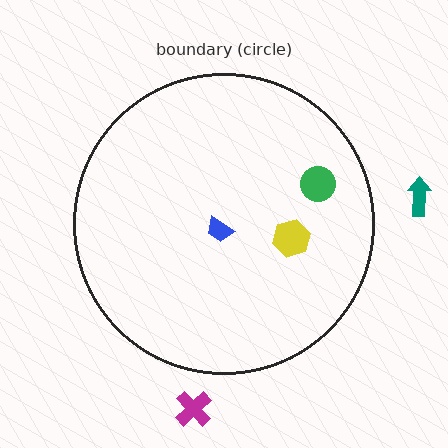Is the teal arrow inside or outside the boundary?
Outside.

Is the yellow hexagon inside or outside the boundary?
Inside.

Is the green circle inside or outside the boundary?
Inside.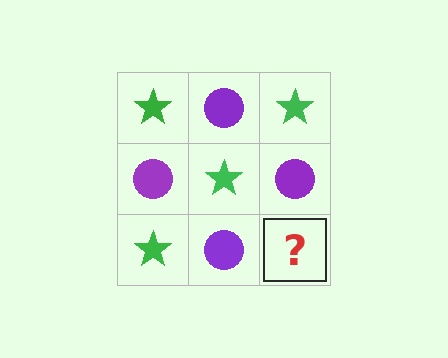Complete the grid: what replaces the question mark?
The question mark should be replaced with a green star.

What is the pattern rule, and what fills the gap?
The rule is that it alternates green star and purple circle in a checkerboard pattern. The gap should be filled with a green star.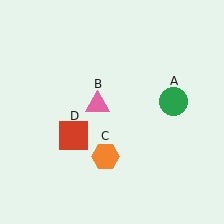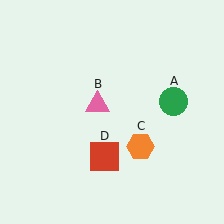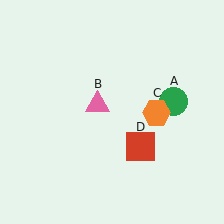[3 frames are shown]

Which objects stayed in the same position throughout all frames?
Green circle (object A) and pink triangle (object B) remained stationary.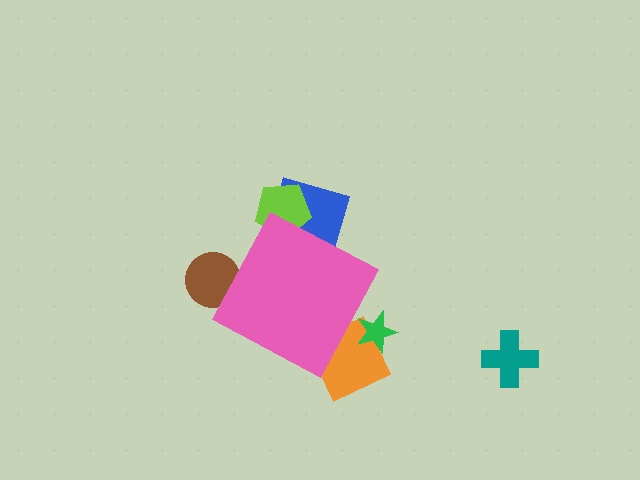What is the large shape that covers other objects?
A pink diamond.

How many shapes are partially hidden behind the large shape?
5 shapes are partially hidden.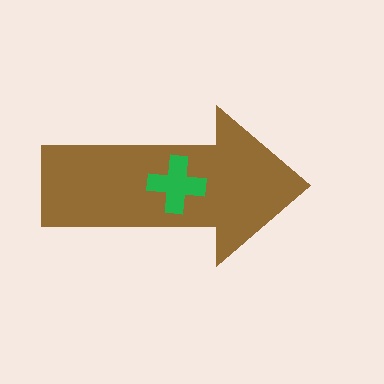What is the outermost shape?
The brown arrow.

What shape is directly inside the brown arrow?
The green cross.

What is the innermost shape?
The green cross.